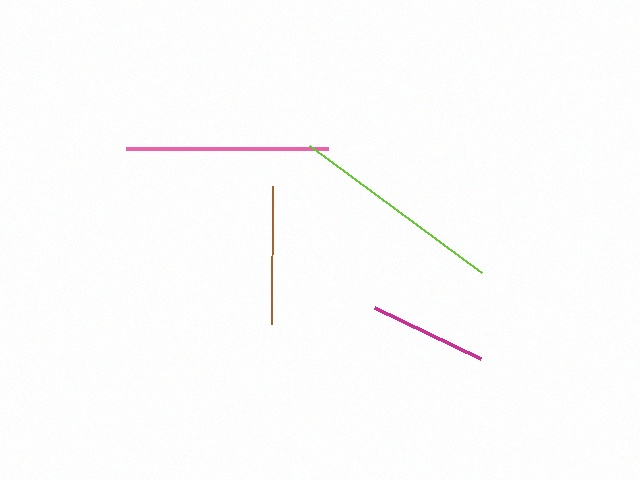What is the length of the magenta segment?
The magenta segment is approximately 117 pixels long.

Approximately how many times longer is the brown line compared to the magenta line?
The brown line is approximately 1.2 times the length of the magenta line.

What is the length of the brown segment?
The brown segment is approximately 137 pixels long.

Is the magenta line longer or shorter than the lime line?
The lime line is longer than the magenta line.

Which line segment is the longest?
The lime line is the longest at approximately 214 pixels.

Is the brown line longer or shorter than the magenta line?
The brown line is longer than the magenta line.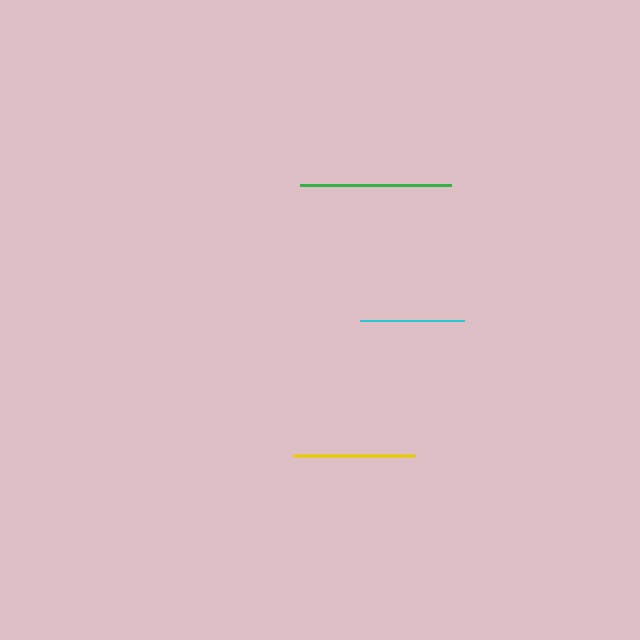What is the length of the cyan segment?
The cyan segment is approximately 104 pixels long.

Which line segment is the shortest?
The cyan line is the shortest at approximately 104 pixels.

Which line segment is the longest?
The green line is the longest at approximately 151 pixels.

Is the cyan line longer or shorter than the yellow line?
The yellow line is longer than the cyan line.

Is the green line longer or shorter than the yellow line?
The green line is longer than the yellow line.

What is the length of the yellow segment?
The yellow segment is approximately 121 pixels long.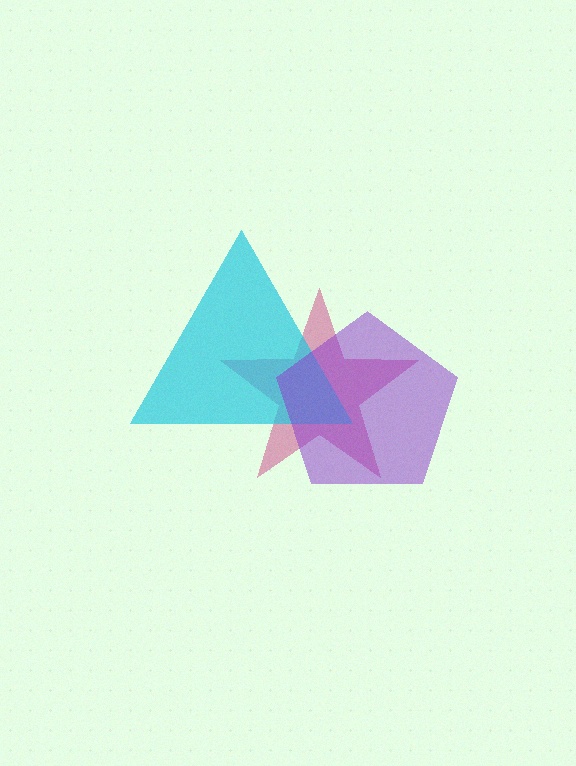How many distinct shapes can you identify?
There are 3 distinct shapes: a magenta star, a cyan triangle, a purple pentagon.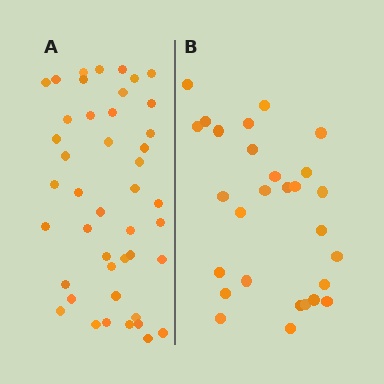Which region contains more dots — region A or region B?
Region A (the left region) has more dots.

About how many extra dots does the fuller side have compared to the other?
Region A has approximately 15 more dots than region B.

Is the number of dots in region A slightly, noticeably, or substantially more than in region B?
Region A has substantially more. The ratio is roughly 1.6 to 1.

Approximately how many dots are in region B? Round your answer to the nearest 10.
About 30 dots. (The exact count is 28, which rounds to 30.)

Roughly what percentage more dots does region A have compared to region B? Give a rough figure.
About 55% more.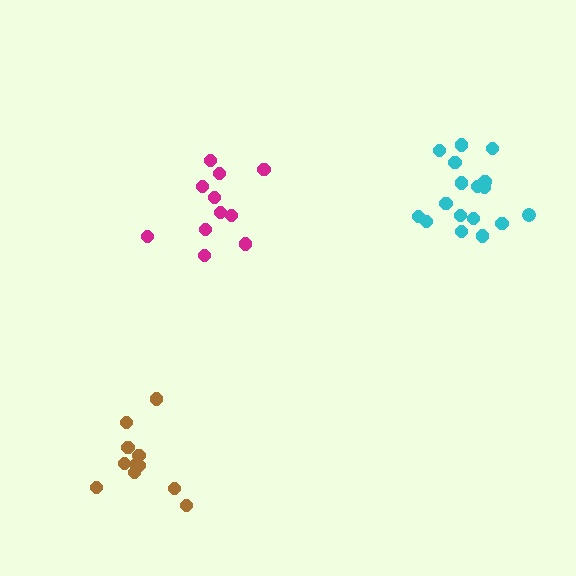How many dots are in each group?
Group 1: 11 dots, Group 2: 17 dots, Group 3: 11 dots (39 total).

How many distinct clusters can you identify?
There are 3 distinct clusters.